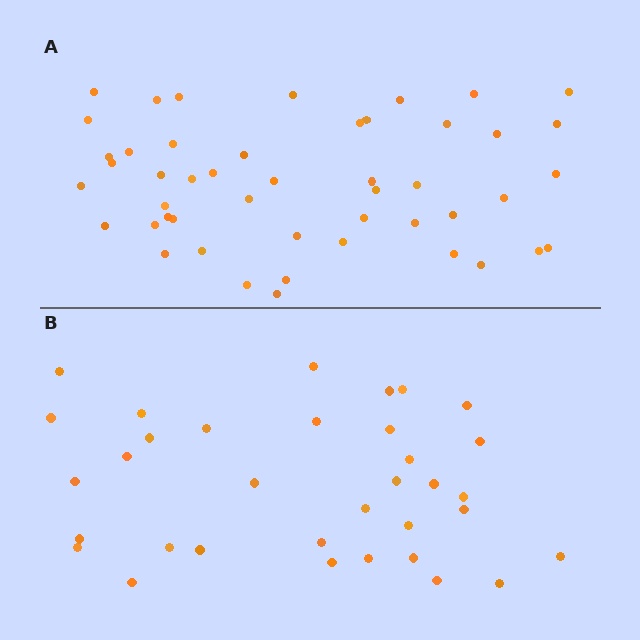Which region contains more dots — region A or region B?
Region A (the top region) has more dots.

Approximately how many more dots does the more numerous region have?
Region A has approximately 15 more dots than region B.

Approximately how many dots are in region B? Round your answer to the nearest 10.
About 30 dots. (The exact count is 34, which rounds to 30.)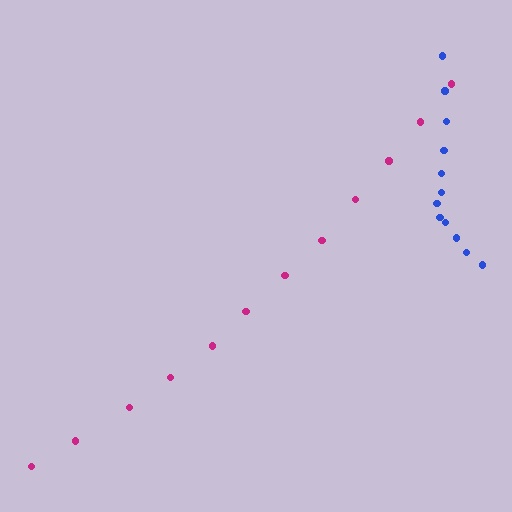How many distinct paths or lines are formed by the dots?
There are 2 distinct paths.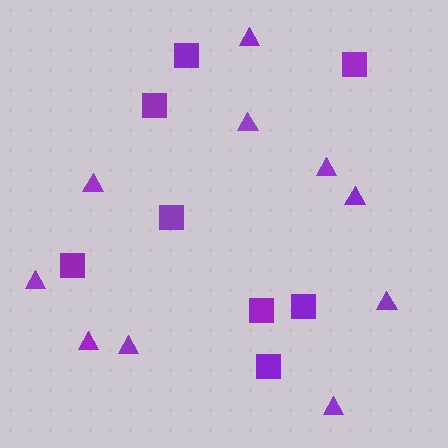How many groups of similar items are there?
There are 2 groups: one group of squares (8) and one group of triangles (10).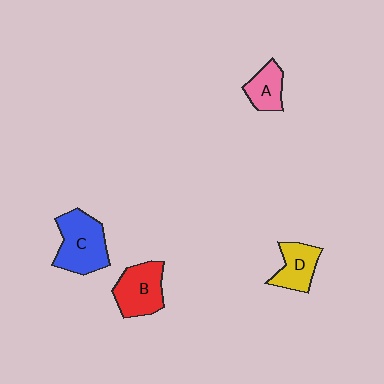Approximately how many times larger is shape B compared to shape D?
Approximately 1.3 times.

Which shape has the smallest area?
Shape A (pink).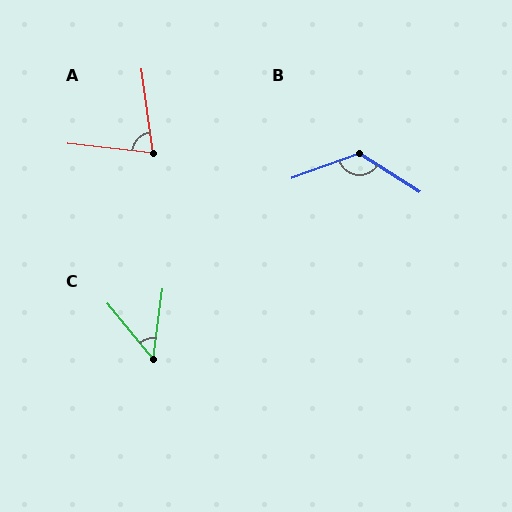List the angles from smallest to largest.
C (47°), A (76°), B (128°).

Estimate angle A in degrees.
Approximately 76 degrees.